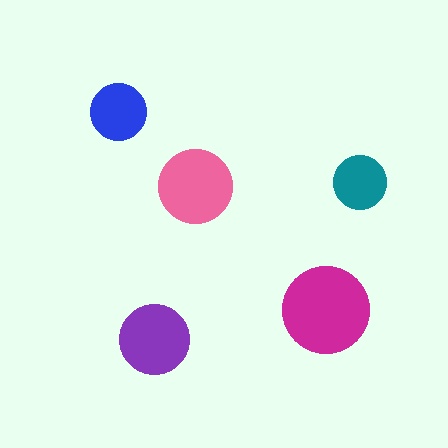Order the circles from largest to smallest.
the magenta one, the pink one, the purple one, the blue one, the teal one.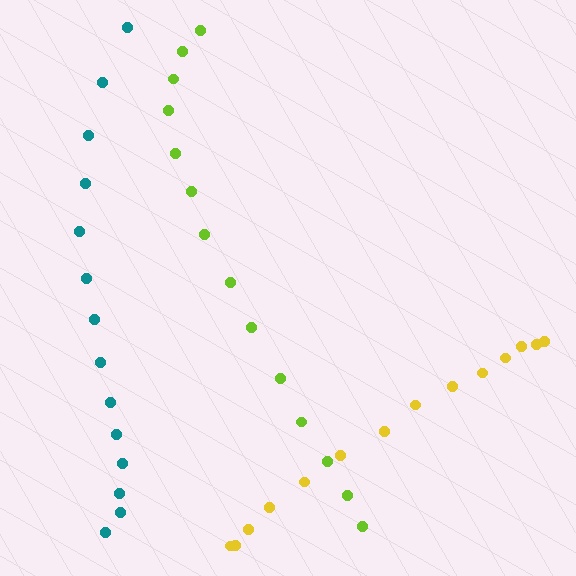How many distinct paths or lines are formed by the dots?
There are 3 distinct paths.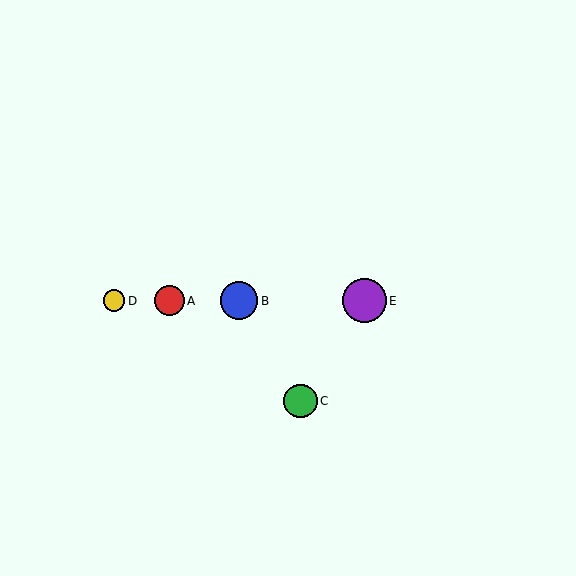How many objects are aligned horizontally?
4 objects (A, B, D, E) are aligned horizontally.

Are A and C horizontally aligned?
No, A is at y≈301 and C is at y≈401.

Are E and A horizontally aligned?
Yes, both are at y≈301.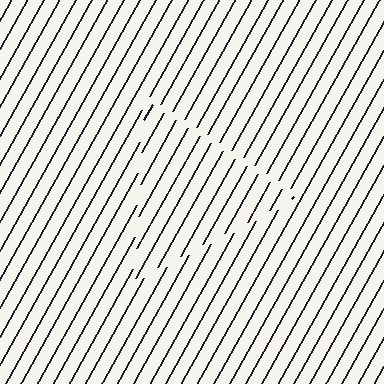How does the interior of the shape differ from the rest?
The interior of the shape contains the same grating, shifted by half a period — the contour is defined by the phase discontinuity where line-ends from the inner and outer gratings abut.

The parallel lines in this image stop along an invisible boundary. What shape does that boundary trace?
An illusory triangle. The interior of the shape contains the same grating, shifted by half a period — the contour is defined by the phase discontinuity where line-ends from the inner and outer gratings abut.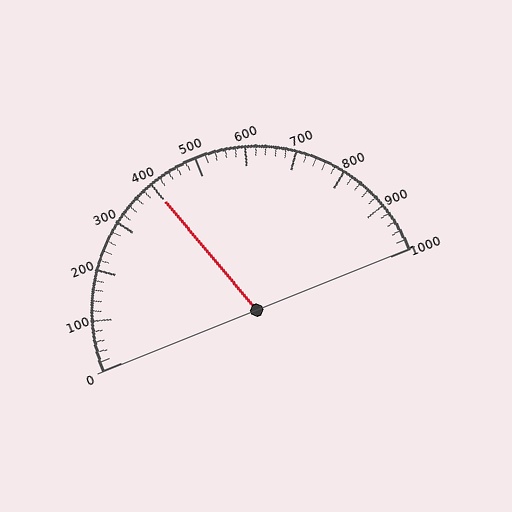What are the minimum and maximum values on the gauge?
The gauge ranges from 0 to 1000.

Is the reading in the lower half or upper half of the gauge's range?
The reading is in the lower half of the range (0 to 1000).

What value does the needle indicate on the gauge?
The needle indicates approximately 400.